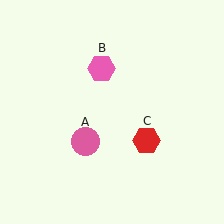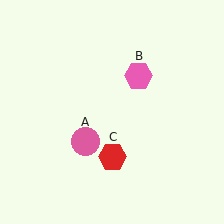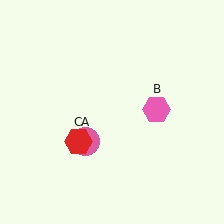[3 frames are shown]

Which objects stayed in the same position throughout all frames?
Pink circle (object A) remained stationary.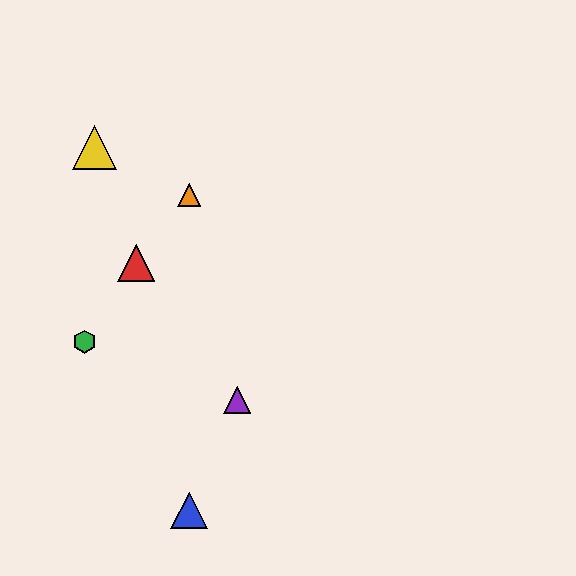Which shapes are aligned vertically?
The blue triangle, the orange triangle are aligned vertically.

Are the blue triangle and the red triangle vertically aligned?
No, the blue triangle is at x≈189 and the red triangle is at x≈136.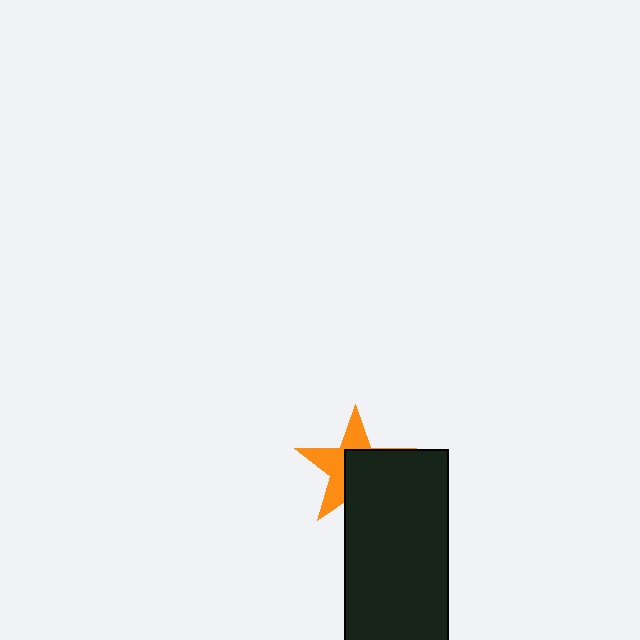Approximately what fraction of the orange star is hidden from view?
Roughly 52% of the orange star is hidden behind the black rectangle.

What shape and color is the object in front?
The object in front is a black rectangle.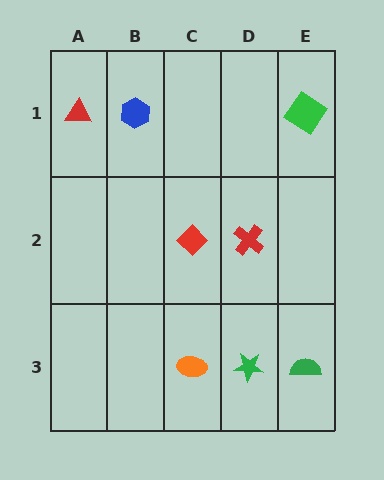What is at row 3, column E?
A green semicircle.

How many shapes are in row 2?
2 shapes.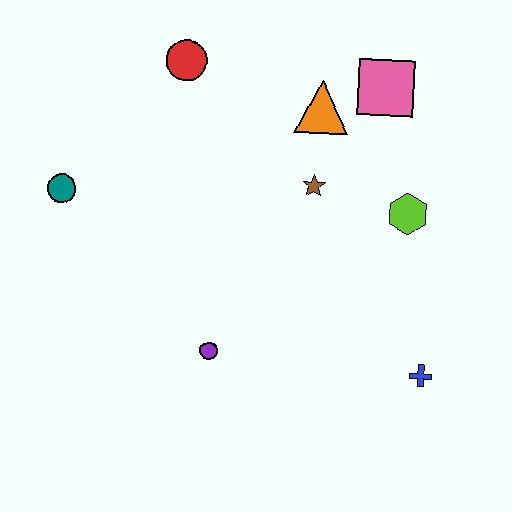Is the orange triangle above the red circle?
No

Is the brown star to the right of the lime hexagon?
No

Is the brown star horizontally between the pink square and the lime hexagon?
No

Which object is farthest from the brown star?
The teal circle is farthest from the brown star.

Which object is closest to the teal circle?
The red circle is closest to the teal circle.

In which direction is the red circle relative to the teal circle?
The red circle is above the teal circle.